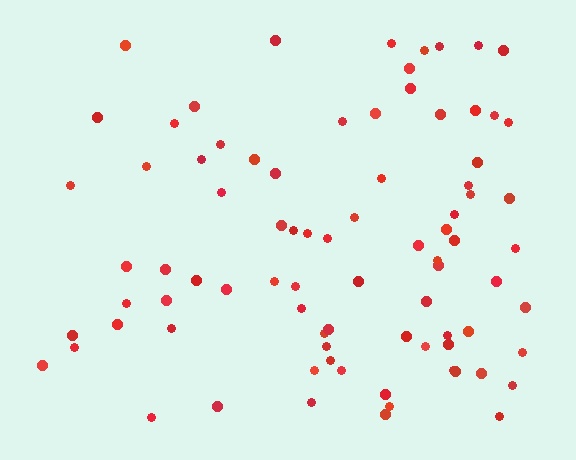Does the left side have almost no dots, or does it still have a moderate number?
Still a moderate number, just noticeably fewer than the right.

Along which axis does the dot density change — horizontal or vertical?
Horizontal.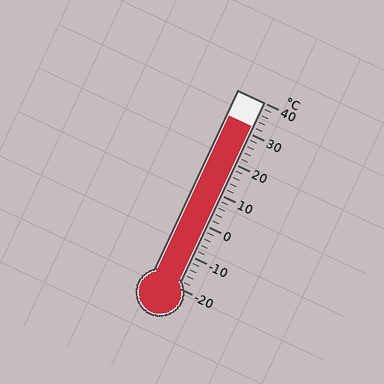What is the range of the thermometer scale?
The thermometer scale ranges from -20°C to 40°C.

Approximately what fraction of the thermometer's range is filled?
The thermometer is filled to approximately 85% of its range.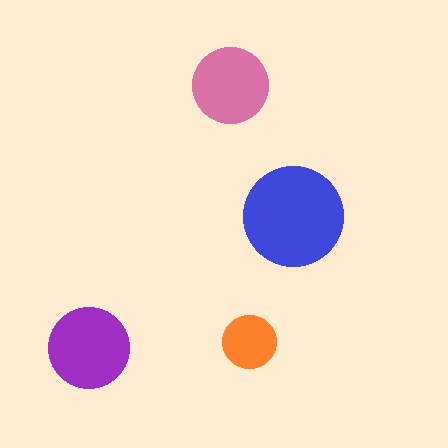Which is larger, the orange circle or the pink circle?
The pink one.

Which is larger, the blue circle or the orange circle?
The blue one.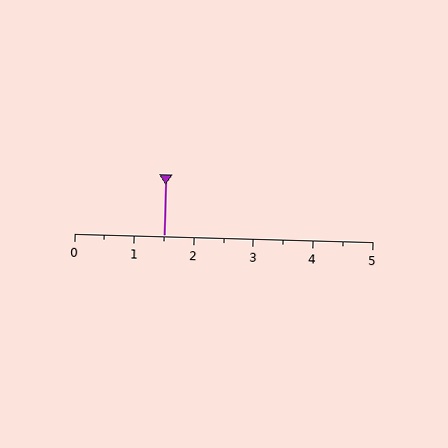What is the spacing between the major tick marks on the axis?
The major ticks are spaced 1 apart.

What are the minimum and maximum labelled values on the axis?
The axis runs from 0 to 5.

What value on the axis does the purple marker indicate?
The marker indicates approximately 1.5.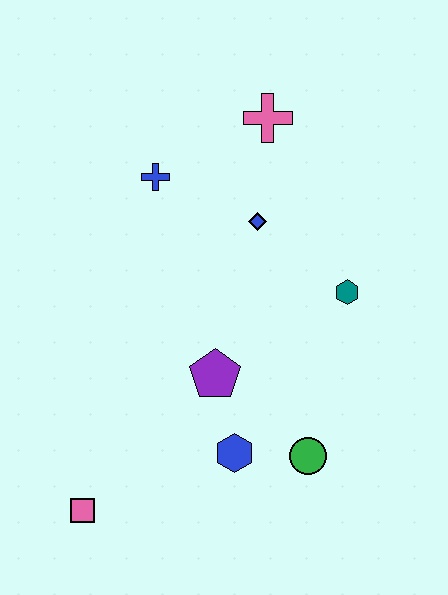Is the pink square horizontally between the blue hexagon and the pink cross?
No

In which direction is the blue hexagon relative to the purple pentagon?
The blue hexagon is below the purple pentagon.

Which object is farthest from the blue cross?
The pink square is farthest from the blue cross.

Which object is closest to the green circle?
The blue hexagon is closest to the green circle.